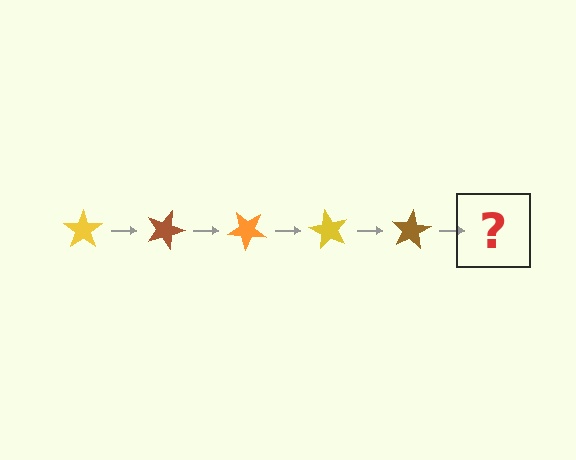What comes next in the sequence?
The next element should be an orange star, rotated 100 degrees from the start.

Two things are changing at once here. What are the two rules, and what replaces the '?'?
The two rules are that it rotates 20 degrees each step and the color cycles through yellow, brown, and orange. The '?' should be an orange star, rotated 100 degrees from the start.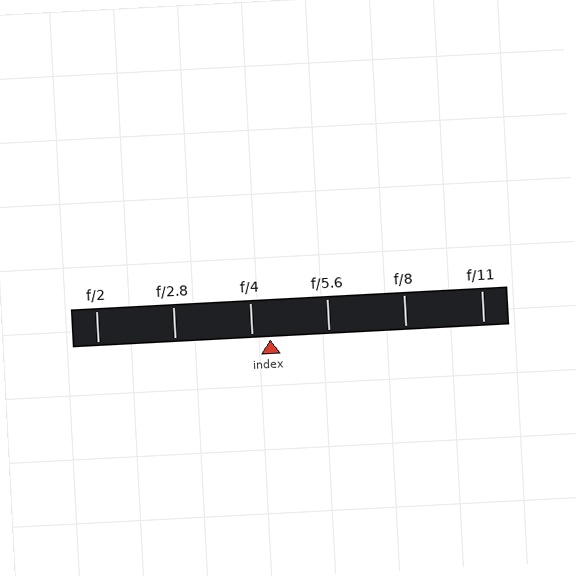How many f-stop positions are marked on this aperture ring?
There are 6 f-stop positions marked.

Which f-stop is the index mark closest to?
The index mark is closest to f/4.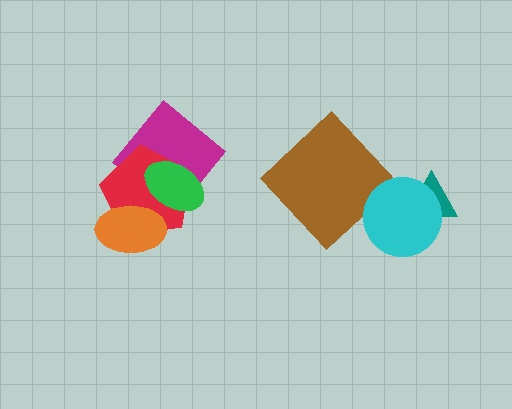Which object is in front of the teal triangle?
The cyan circle is in front of the teal triangle.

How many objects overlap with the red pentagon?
3 objects overlap with the red pentagon.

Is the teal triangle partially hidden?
Yes, it is partially covered by another shape.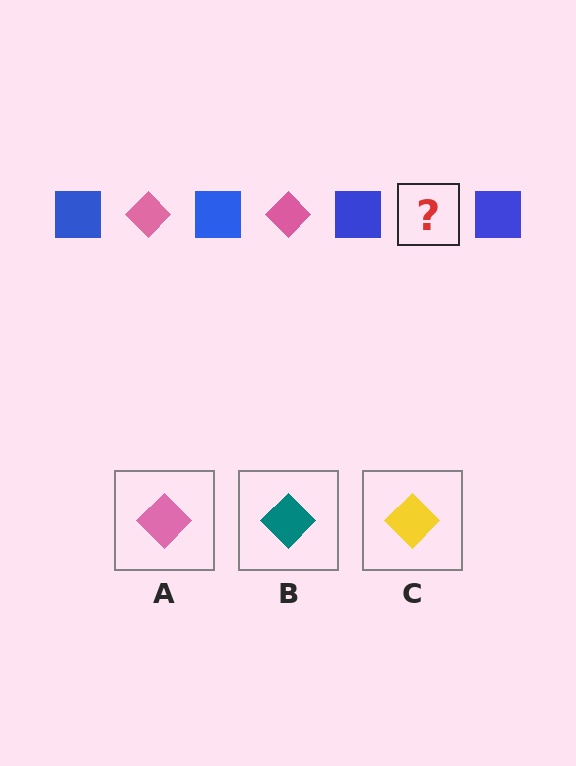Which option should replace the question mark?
Option A.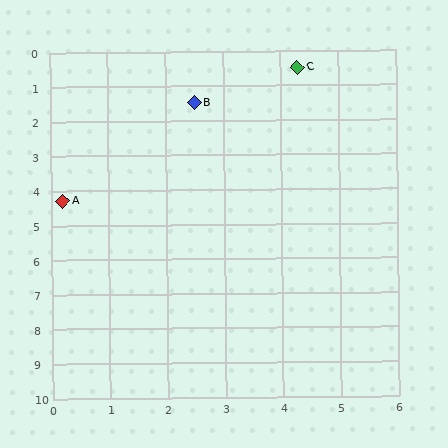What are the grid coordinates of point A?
Point A is at approximately (0.2, 4.3).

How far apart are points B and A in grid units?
Points B and A are about 3.6 grid units apart.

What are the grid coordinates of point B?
Point B is at approximately (2.5, 1.5).